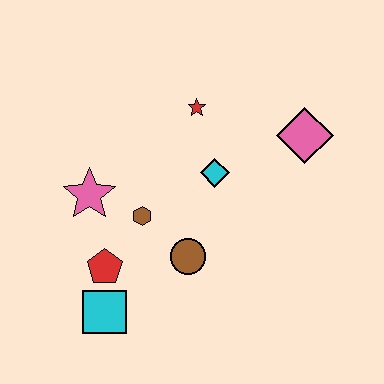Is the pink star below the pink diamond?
Yes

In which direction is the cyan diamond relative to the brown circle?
The cyan diamond is above the brown circle.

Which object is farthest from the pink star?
The pink diamond is farthest from the pink star.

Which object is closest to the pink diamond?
The cyan diamond is closest to the pink diamond.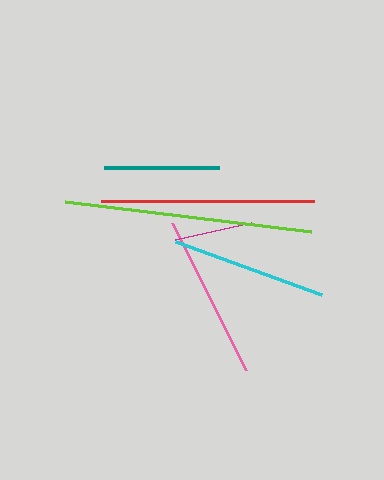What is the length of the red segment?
The red segment is approximately 213 pixels long.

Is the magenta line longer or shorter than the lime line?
The lime line is longer than the magenta line.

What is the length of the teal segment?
The teal segment is approximately 115 pixels long.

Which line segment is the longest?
The lime line is the longest at approximately 248 pixels.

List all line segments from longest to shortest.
From longest to shortest: lime, red, pink, cyan, teal, magenta.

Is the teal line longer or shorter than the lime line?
The lime line is longer than the teal line.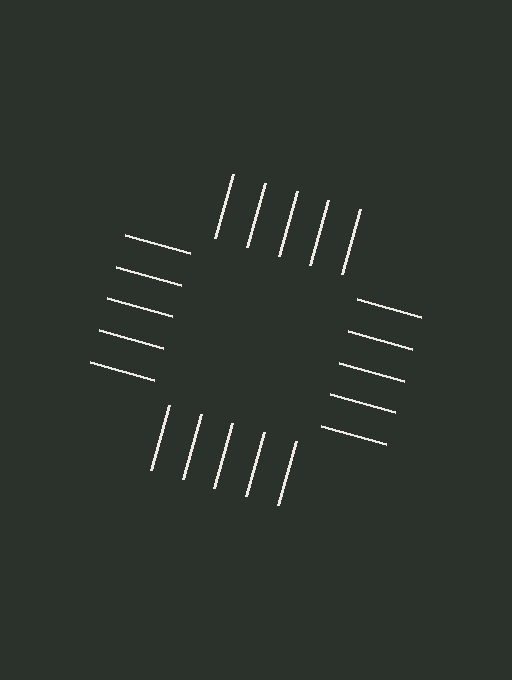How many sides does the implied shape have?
4 sides — the line-ends trace a square.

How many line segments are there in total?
20 — 5 along each of the 4 edges.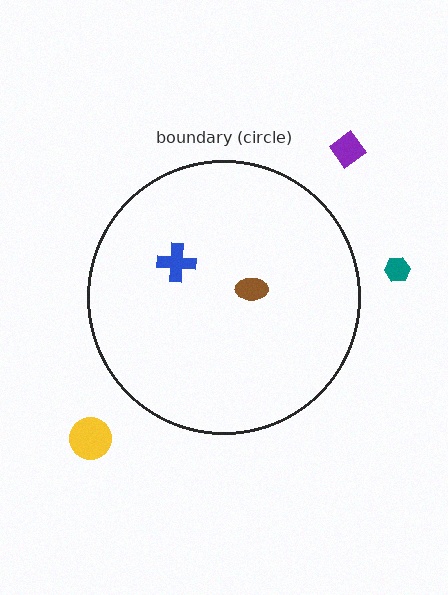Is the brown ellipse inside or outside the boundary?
Inside.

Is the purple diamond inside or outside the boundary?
Outside.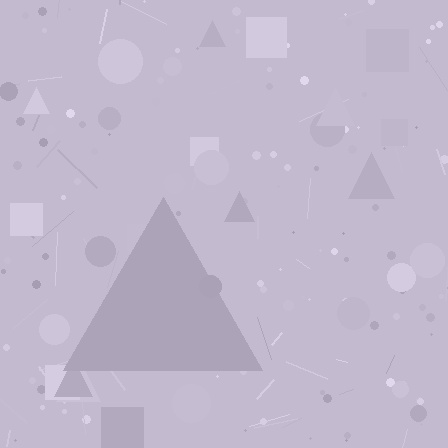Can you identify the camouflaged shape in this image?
The camouflaged shape is a triangle.